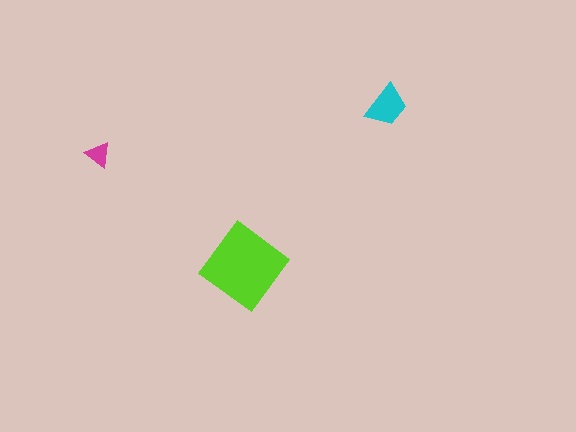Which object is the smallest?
The magenta triangle.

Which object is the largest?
The lime diamond.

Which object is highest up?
The cyan trapezoid is topmost.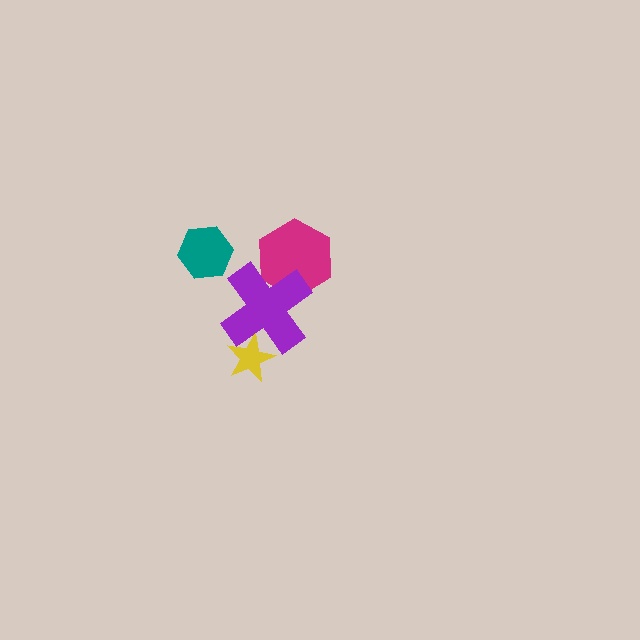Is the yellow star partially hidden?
Yes, it is partially covered by another shape.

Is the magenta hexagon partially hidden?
Yes, it is partially covered by another shape.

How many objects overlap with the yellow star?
1 object overlaps with the yellow star.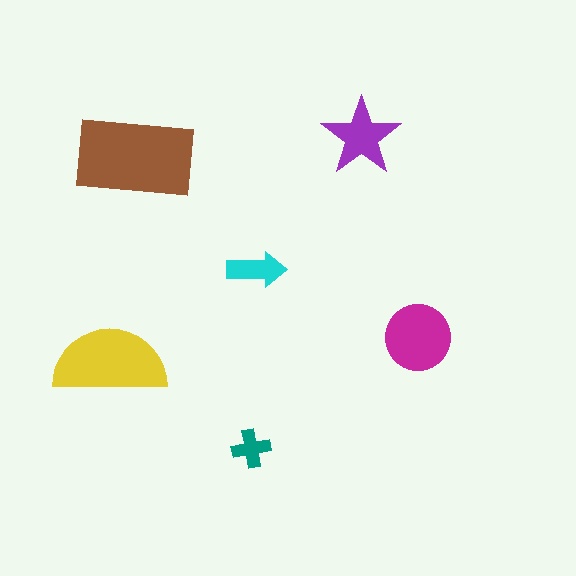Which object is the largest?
The brown rectangle.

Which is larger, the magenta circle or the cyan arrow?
The magenta circle.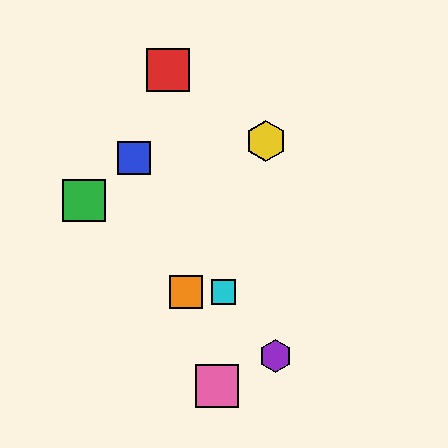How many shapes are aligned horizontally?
2 shapes (the orange square, the cyan square) are aligned horizontally.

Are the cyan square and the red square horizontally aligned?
No, the cyan square is at y≈292 and the red square is at y≈70.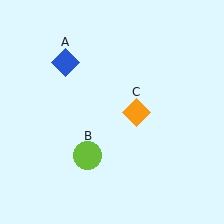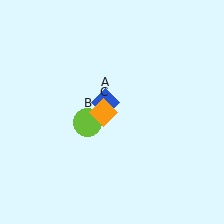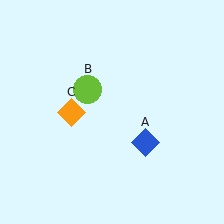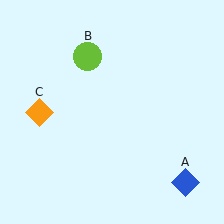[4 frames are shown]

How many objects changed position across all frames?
3 objects changed position: blue diamond (object A), lime circle (object B), orange diamond (object C).